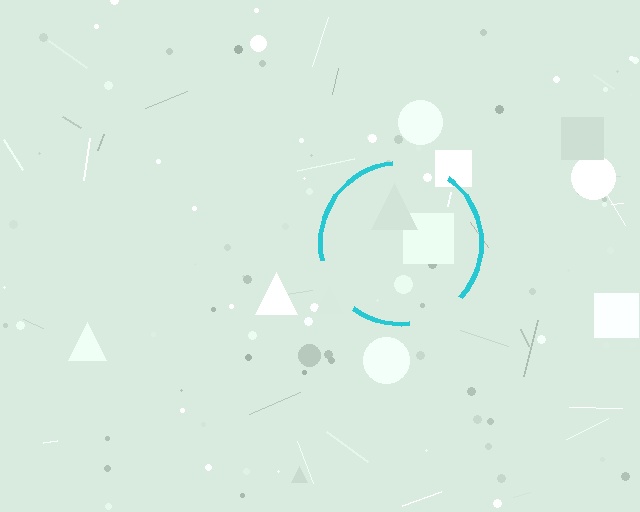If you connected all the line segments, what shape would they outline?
They would outline a circle.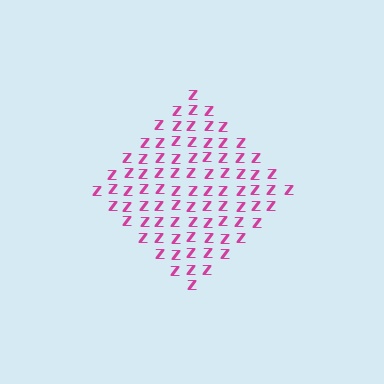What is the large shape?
The large shape is a diamond.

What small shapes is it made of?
It is made of small letter Z's.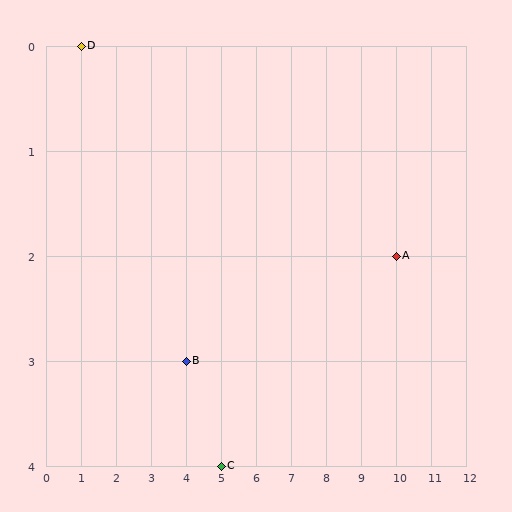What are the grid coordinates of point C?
Point C is at grid coordinates (5, 4).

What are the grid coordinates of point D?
Point D is at grid coordinates (1, 0).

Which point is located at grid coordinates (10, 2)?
Point A is at (10, 2).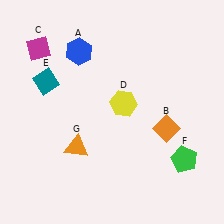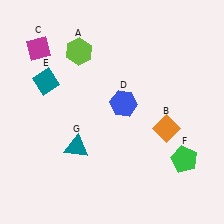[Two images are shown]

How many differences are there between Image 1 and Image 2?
There are 3 differences between the two images.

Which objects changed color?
A changed from blue to lime. D changed from yellow to blue. G changed from orange to teal.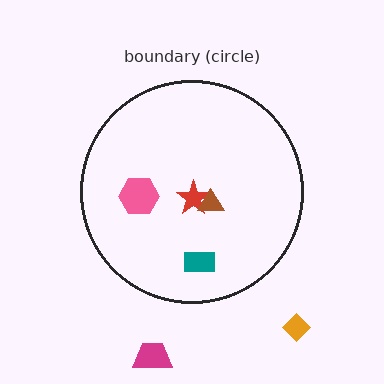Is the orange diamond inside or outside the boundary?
Outside.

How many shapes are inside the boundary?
4 inside, 2 outside.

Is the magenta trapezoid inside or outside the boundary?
Outside.